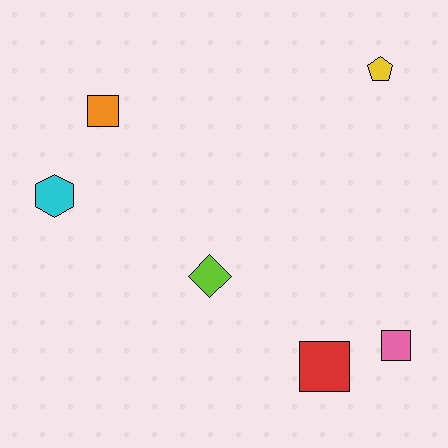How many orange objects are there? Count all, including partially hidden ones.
There is 1 orange object.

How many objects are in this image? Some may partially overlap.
There are 6 objects.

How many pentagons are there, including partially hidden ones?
There is 1 pentagon.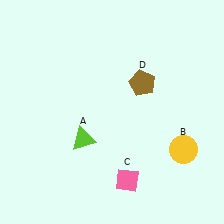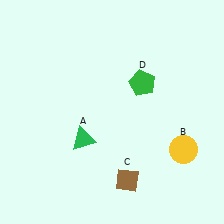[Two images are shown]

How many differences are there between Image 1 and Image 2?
There are 3 differences between the two images.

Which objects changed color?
A changed from lime to green. C changed from pink to brown. D changed from brown to green.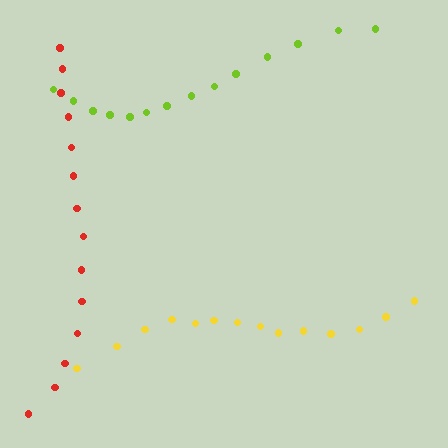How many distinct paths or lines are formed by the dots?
There are 3 distinct paths.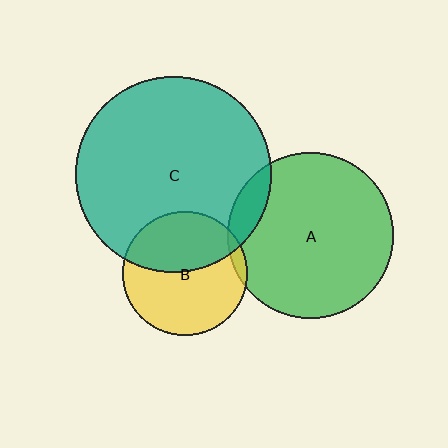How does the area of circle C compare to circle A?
Approximately 1.4 times.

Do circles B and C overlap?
Yes.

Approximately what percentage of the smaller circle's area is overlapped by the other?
Approximately 40%.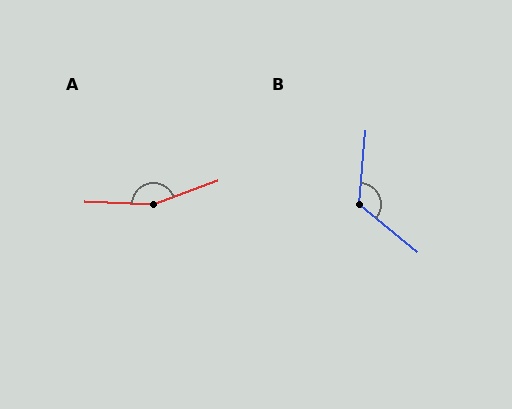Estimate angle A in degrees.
Approximately 157 degrees.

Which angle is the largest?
A, at approximately 157 degrees.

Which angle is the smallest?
B, at approximately 124 degrees.